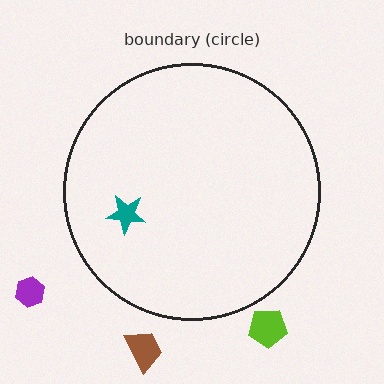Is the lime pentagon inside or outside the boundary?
Outside.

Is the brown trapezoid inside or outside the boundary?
Outside.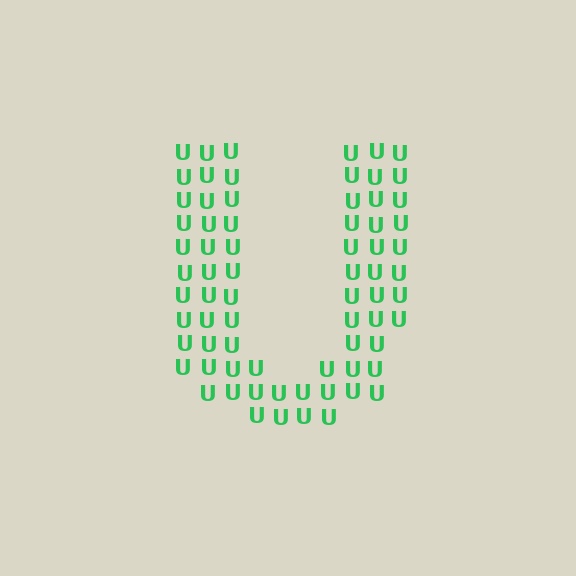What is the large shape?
The large shape is the letter U.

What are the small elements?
The small elements are letter U's.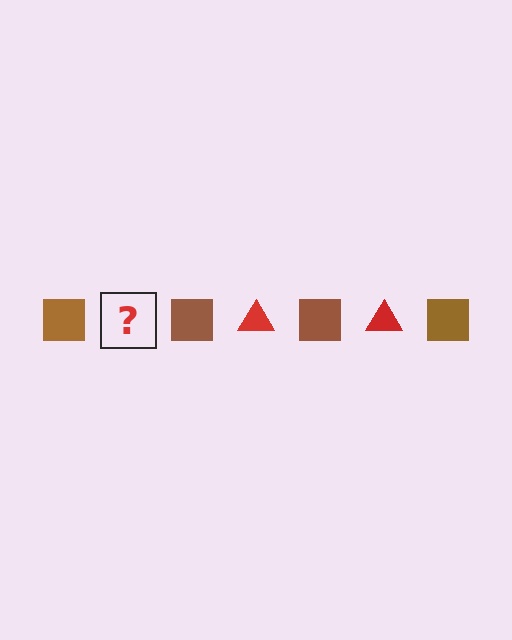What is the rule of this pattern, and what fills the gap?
The rule is that the pattern alternates between brown square and red triangle. The gap should be filled with a red triangle.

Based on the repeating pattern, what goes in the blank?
The blank should be a red triangle.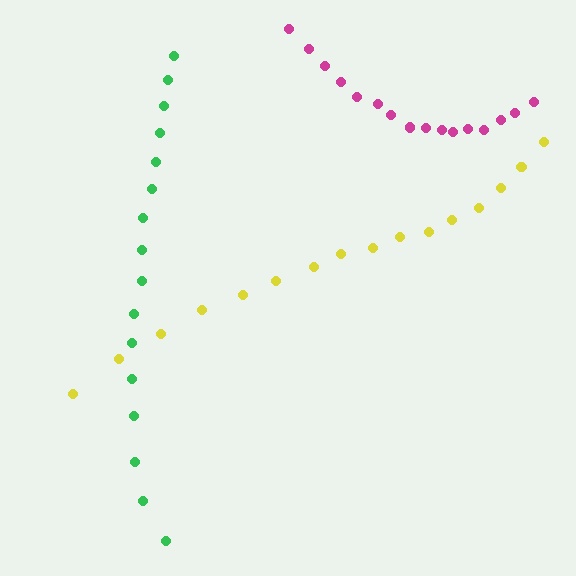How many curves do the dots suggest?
There are 3 distinct paths.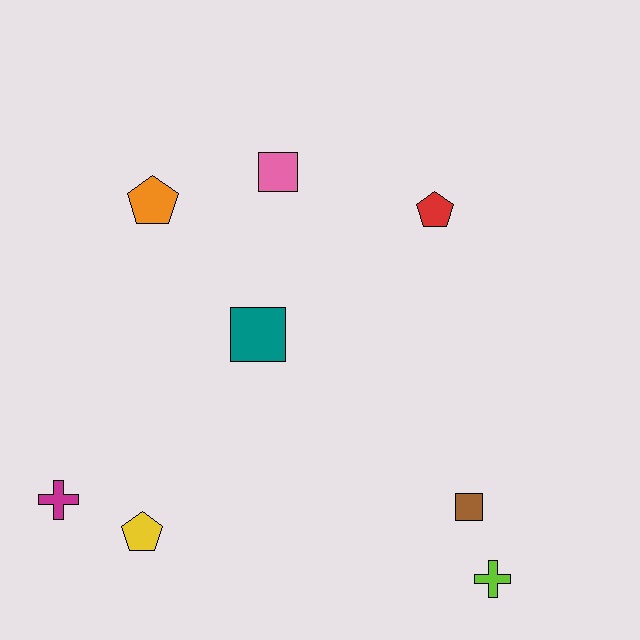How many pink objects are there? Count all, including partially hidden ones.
There is 1 pink object.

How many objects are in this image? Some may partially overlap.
There are 8 objects.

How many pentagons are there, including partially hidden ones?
There are 3 pentagons.